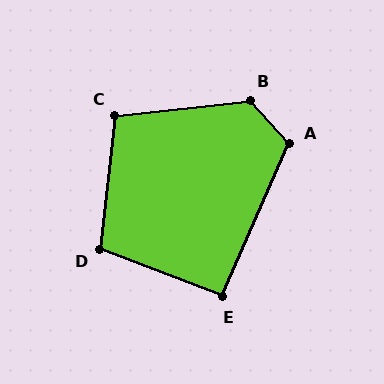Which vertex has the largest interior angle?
B, at approximately 125 degrees.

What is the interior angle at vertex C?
Approximately 103 degrees (obtuse).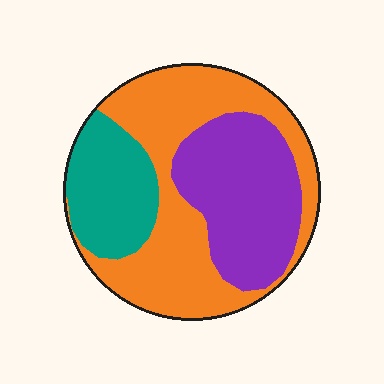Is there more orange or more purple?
Orange.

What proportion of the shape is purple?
Purple takes up about one third (1/3) of the shape.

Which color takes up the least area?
Teal, at roughly 20%.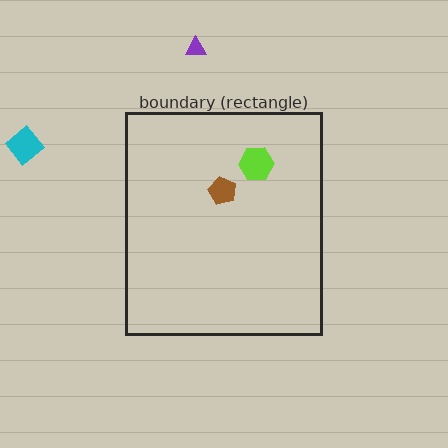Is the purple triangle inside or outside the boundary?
Outside.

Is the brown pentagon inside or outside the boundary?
Inside.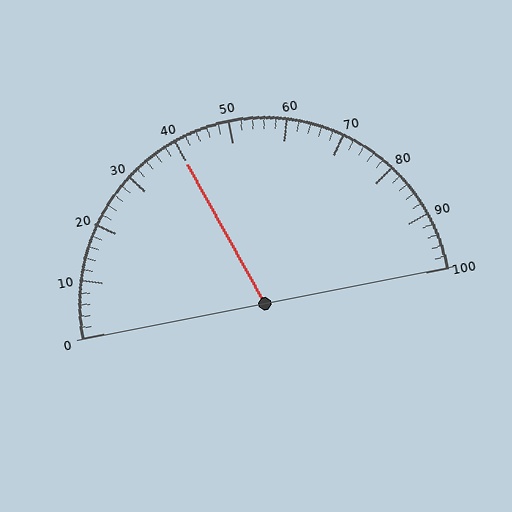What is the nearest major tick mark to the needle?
The nearest major tick mark is 40.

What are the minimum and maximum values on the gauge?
The gauge ranges from 0 to 100.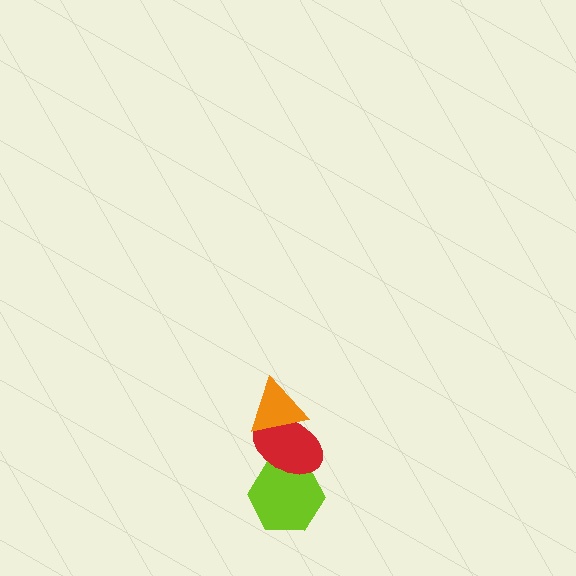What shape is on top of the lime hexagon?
The red ellipse is on top of the lime hexagon.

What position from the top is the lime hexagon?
The lime hexagon is 3rd from the top.